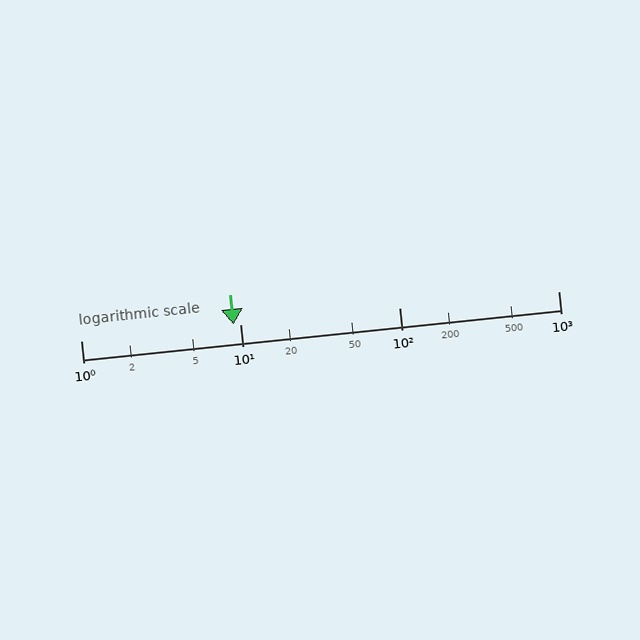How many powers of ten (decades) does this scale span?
The scale spans 3 decades, from 1 to 1000.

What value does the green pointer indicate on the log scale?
The pointer indicates approximately 9.1.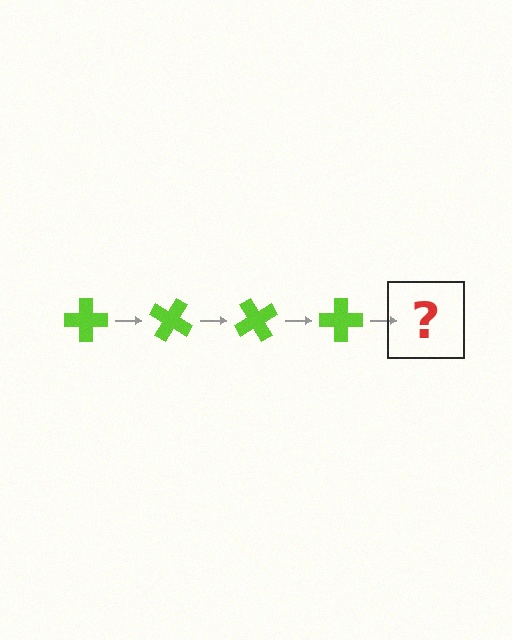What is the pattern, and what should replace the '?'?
The pattern is that the cross rotates 30 degrees each step. The '?' should be a lime cross rotated 120 degrees.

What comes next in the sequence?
The next element should be a lime cross rotated 120 degrees.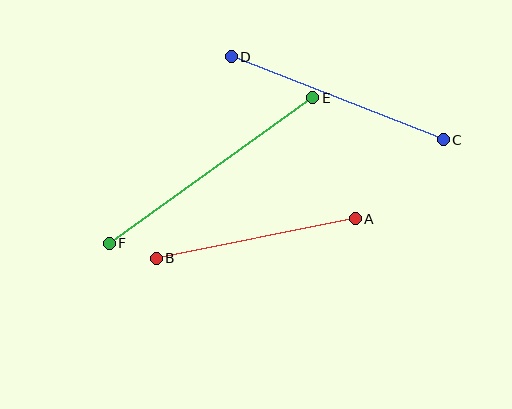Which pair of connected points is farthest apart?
Points E and F are farthest apart.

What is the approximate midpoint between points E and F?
The midpoint is at approximately (211, 171) pixels.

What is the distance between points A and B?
The distance is approximately 203 pixels.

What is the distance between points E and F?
The distance is approximately 250 pixels.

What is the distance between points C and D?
The distance is approximately 228 pixels.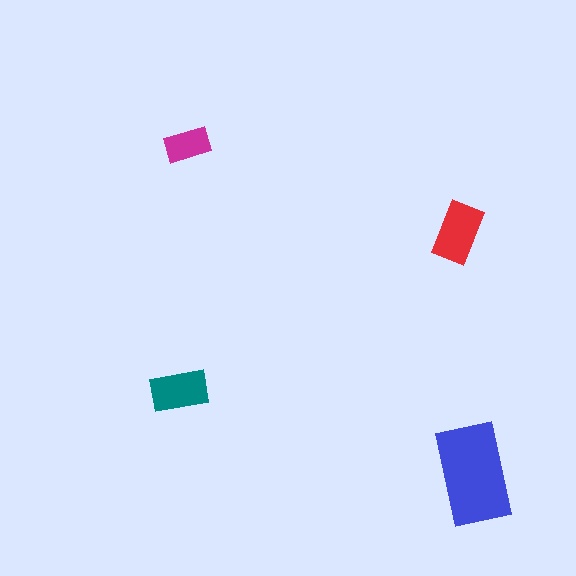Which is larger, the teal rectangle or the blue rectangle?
The blue one.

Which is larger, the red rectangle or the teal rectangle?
The red one.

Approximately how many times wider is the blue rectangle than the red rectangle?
About 1.5 times wider.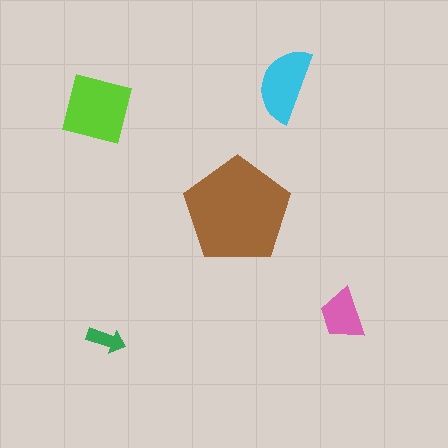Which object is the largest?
The brown pentagon.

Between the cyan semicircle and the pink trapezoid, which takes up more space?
The cyan semicircle.